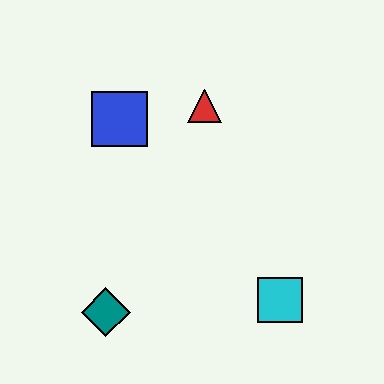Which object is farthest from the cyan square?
The blue square is farthest from the cyan square.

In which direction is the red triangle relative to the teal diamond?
The red triangle is above the teal diamond.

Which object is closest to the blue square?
The red triangle is closest to the blue square.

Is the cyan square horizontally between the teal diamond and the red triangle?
No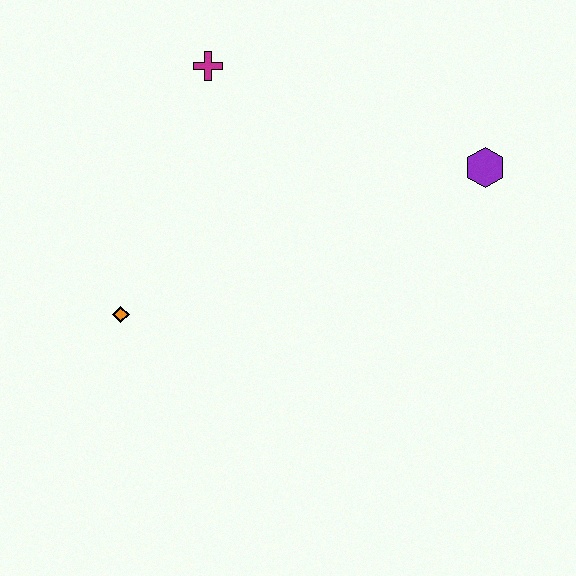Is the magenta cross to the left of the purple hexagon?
Yes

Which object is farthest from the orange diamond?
The purple hexagon is farthest from the orange diamond.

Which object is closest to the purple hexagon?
The magenta cross is closest to the purple hexagon.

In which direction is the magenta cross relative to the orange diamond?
The magenta cross is above the orange diamond.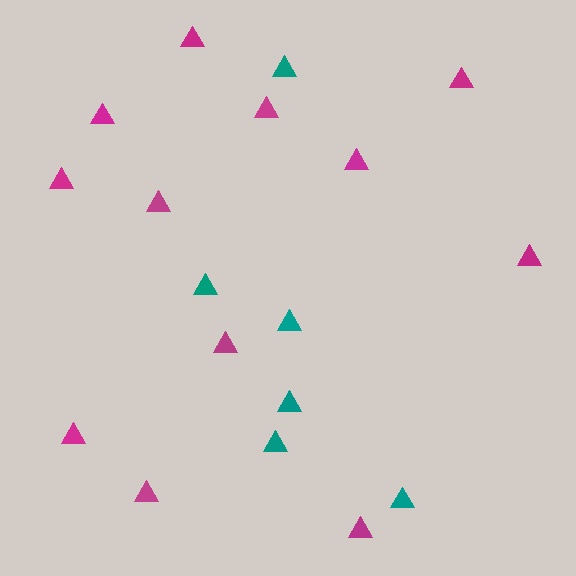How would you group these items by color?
There are 2 groups: one group of magenta triangles (12) and one group of teal triangles (6).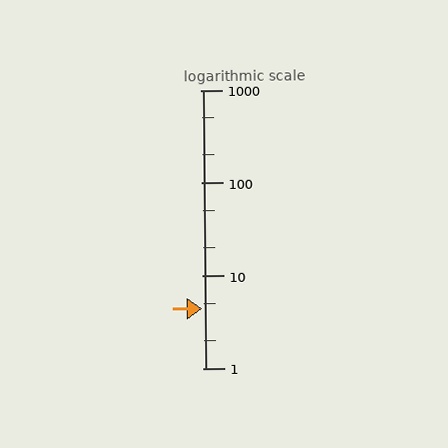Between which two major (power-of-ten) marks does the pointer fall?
The pointer is between 1 and 10.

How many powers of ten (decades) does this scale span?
The scale spans 3 decades, from 1 to 1000.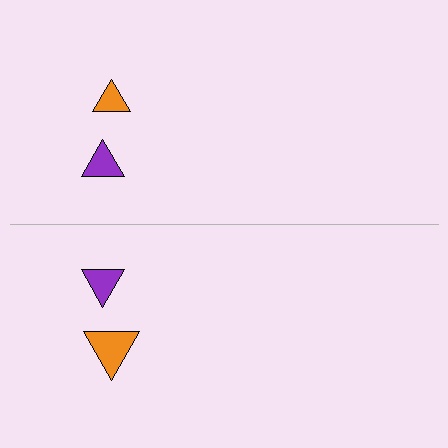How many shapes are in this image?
There are 4 shapes in this image.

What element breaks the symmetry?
The orange triangle on the bottom side has a different size than its mirror counterpart.